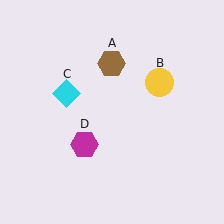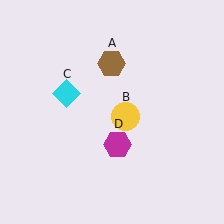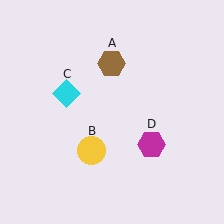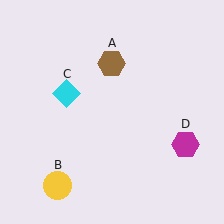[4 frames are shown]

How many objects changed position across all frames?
2 objects changed position: yellow circle (object B), magenta hexagon (object D).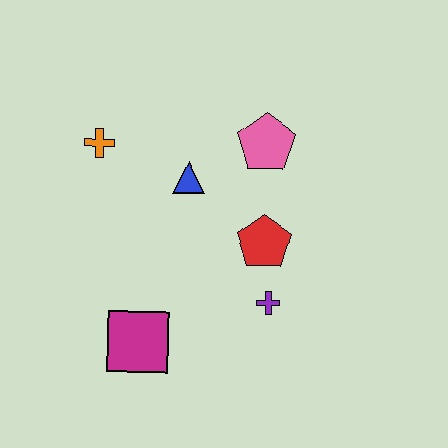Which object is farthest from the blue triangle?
The magenta square is farthest from the blue triangle.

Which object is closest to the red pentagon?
The purple cross is closest to the red pentagon.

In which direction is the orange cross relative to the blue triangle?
The orange cross is to the left of the blue triangle.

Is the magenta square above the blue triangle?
No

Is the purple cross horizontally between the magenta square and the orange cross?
No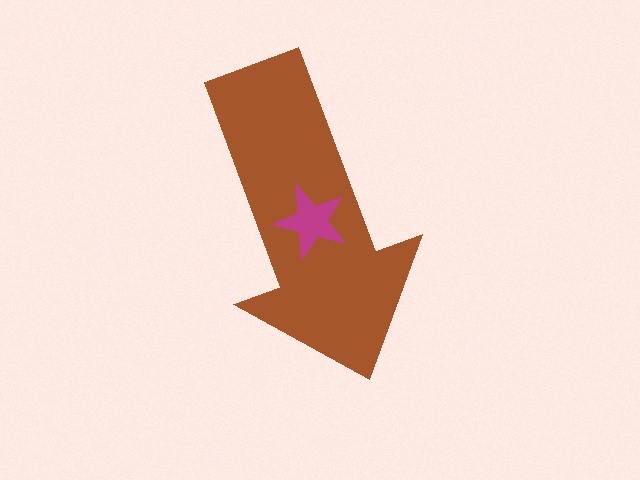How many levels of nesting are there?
2.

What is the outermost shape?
The brown arrow.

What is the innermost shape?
The magenta star.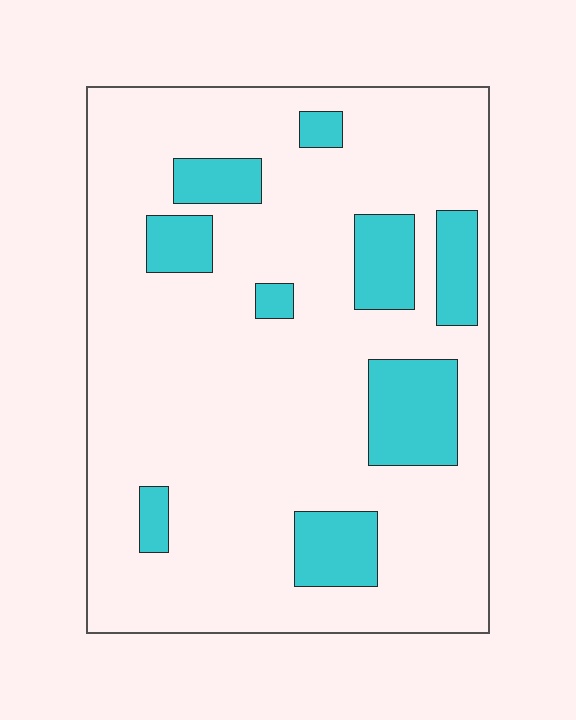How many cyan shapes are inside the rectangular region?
9.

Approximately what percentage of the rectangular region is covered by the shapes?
Approximately 20%.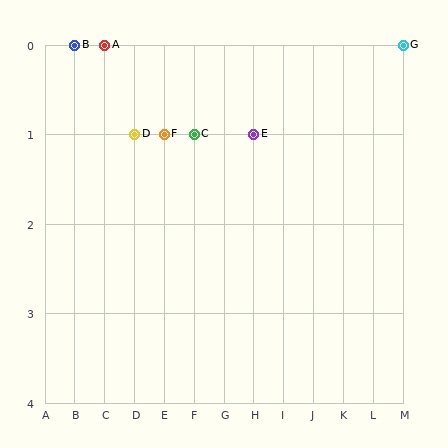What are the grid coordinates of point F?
Point F is at grid coordinates (E, 1).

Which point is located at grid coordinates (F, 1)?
Point C is at (F, 1).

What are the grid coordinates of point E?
Point E is at grid coordinates (H, 1).